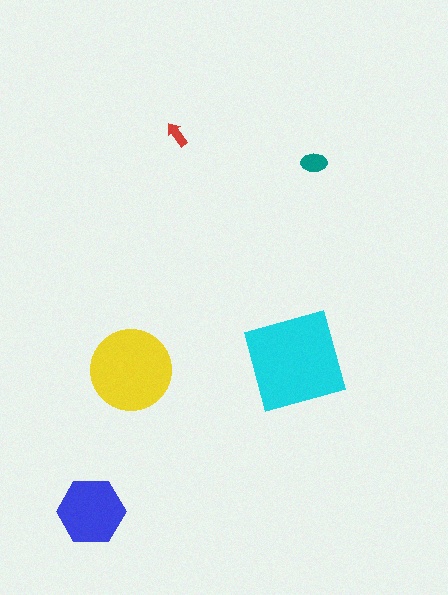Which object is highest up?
The red arrow is topmost.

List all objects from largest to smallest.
The cyan square, the yellow circle, the blue hexagon, the teal ellipse, the red arrow.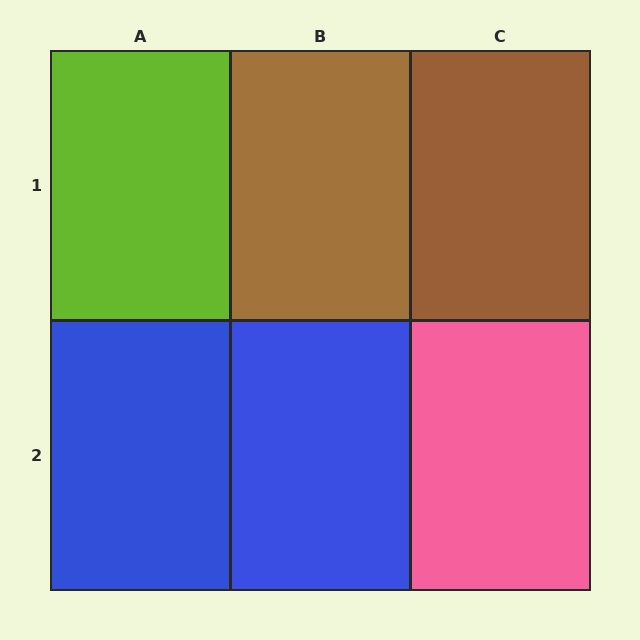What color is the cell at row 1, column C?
Brown.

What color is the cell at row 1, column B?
Brown.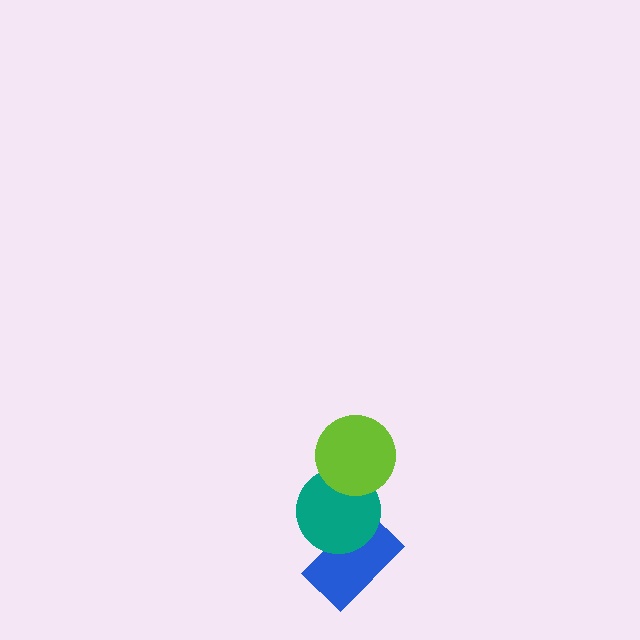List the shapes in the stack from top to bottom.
From top to bottom: the lime circle, the teal circle, the blue rectangle.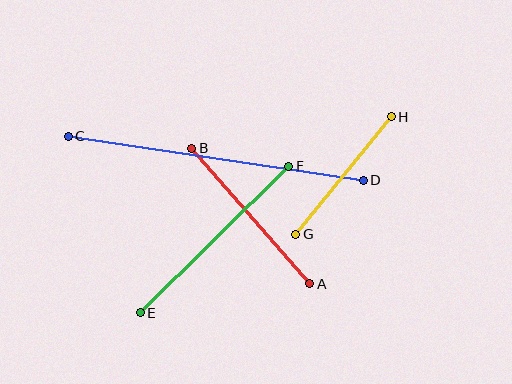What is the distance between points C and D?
The distance is approximately 298 pixels.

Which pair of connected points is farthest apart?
Points C and D are farthest apart.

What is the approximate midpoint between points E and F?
The midpoint is at approximately (215, 239) pixels.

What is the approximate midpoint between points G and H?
The midpoint is at approximately (343, 176) pixels.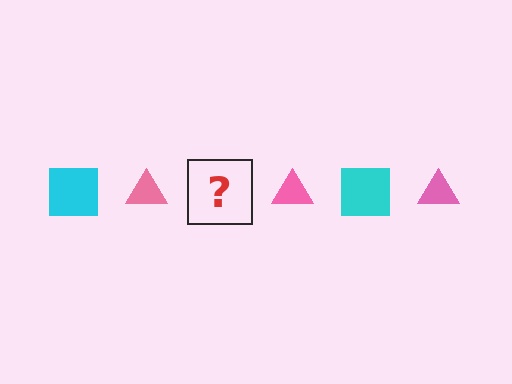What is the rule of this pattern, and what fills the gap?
The rule is that the pattern alternates between cyan square and pink triangle. The gap should be filled with a cyan square.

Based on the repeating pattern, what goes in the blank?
The blank should be a cyan square.